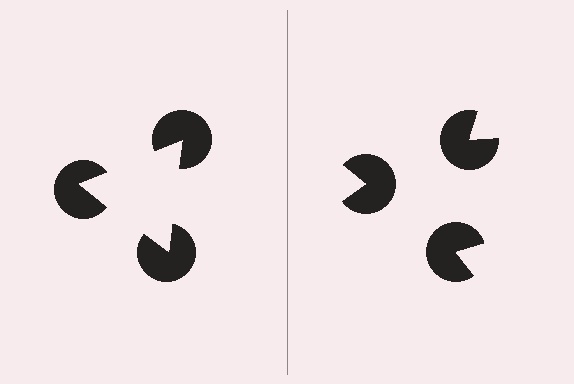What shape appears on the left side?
An illusory triangle.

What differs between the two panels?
The pac-man discs are positioned identically on both sides; only the wedge orientations differ. On the left they align to a triangle; on the right they are misaligned.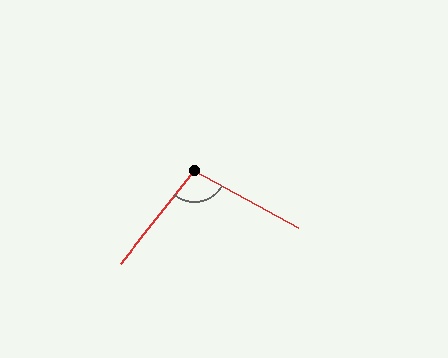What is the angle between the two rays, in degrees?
Approximately 100 degrees.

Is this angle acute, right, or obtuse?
It is obtuse.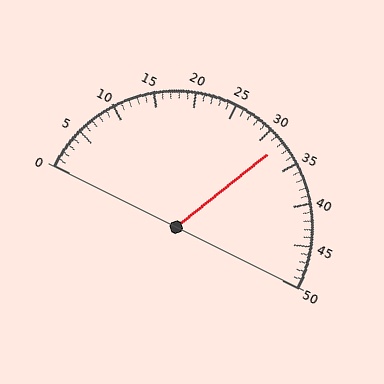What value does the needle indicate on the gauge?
The needle indicates approximately 32.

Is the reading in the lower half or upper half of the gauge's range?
The reading is in the upper half of the range (0 to 50).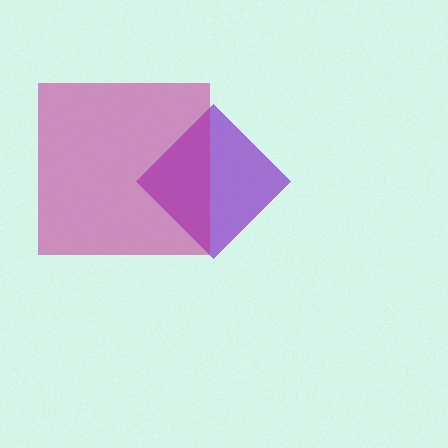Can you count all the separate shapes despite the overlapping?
Yes, there are 2 separate shapes.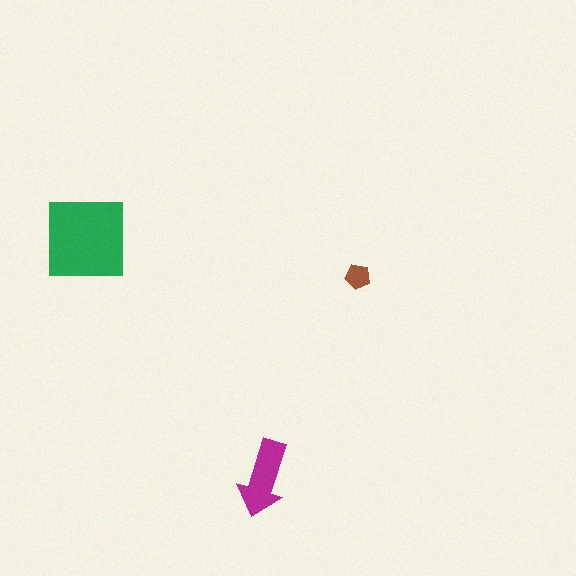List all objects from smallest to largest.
The brown pentagon, the magenta arrow, the green square.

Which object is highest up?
The green square is topmost.